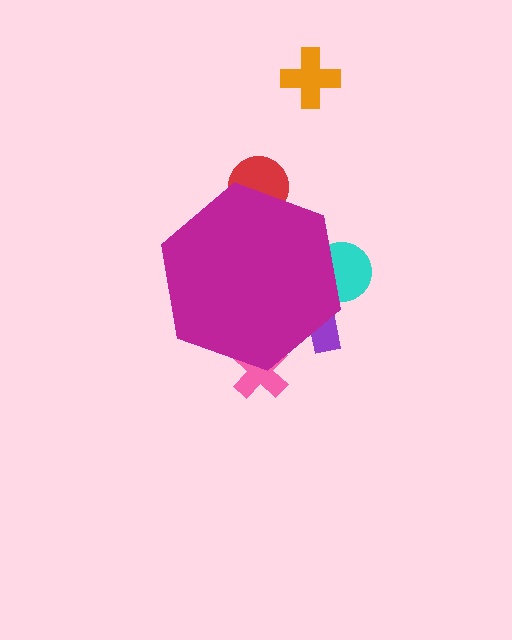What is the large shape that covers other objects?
A magenta hexagon.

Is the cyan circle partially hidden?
Yes, the cyan circle is partially hidden behind the magenta hexagon.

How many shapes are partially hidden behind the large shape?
4 shapes are partially hidden.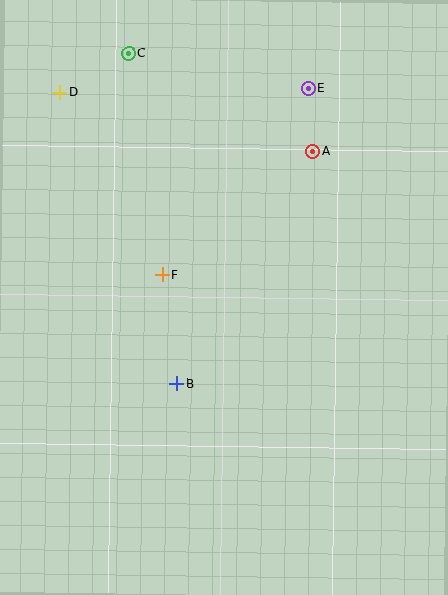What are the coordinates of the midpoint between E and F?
The midpoint between E and F is at (236, 182).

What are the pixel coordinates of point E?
Point E is at (308, 89).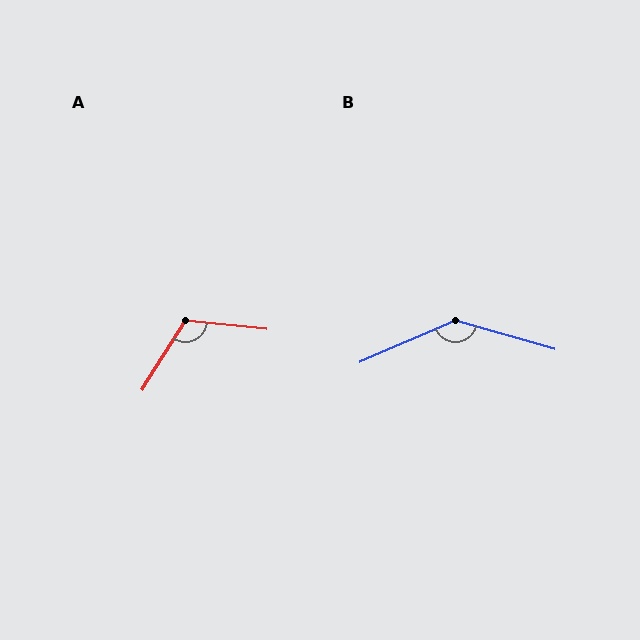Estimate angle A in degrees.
Approximately 116 degrees.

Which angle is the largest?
B, at approximately 141 degrees.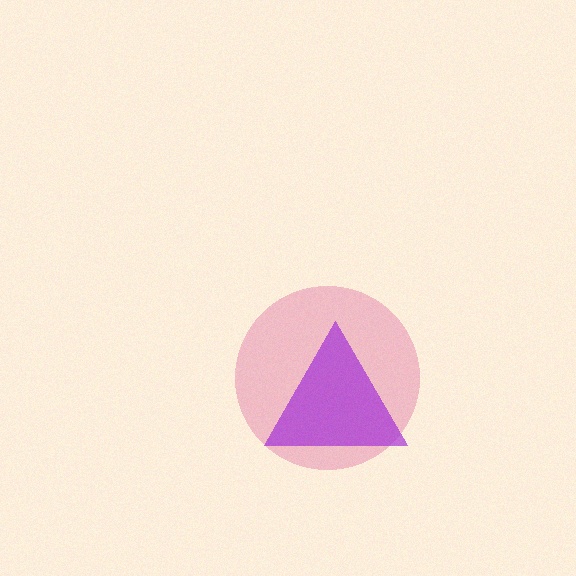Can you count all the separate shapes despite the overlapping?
Yes, there are 2 separate shapes.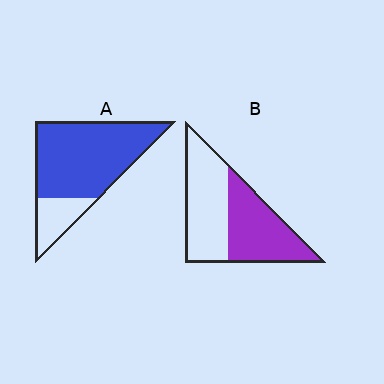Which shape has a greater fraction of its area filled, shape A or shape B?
Shape A.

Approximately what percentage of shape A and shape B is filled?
A is approximately 80% and B is approximately 50%.